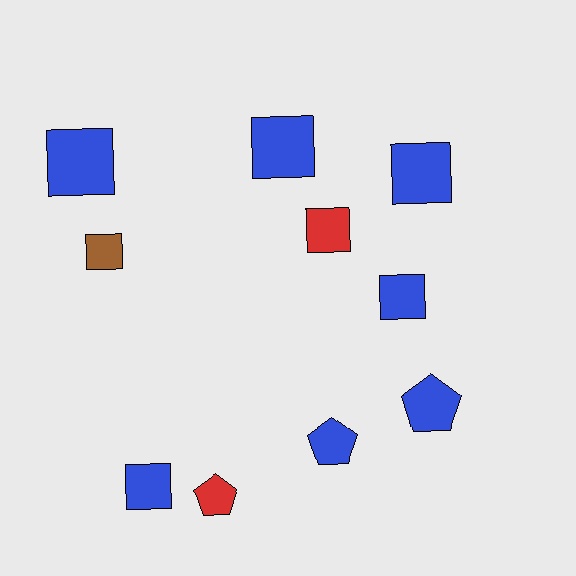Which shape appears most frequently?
Square, with 7 objects.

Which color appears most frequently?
Blue, with 7 objects.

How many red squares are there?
There is 1 red square.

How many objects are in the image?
There are 10 objects.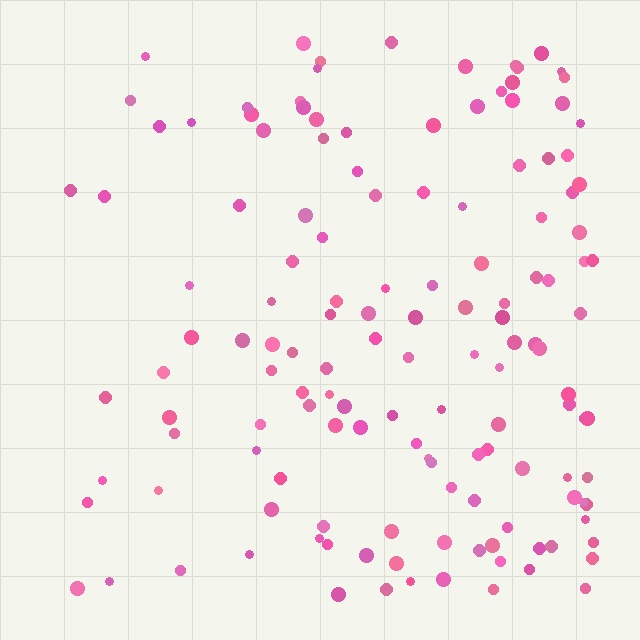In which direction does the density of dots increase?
From left to right, with the right side densest.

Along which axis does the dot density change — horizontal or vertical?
Horizontal.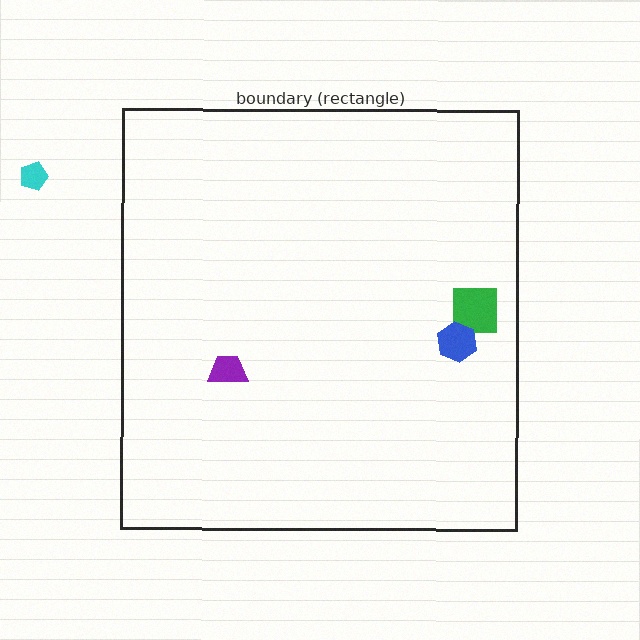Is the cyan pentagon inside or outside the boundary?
Outside.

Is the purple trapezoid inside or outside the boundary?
Inside.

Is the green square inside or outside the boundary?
Inside.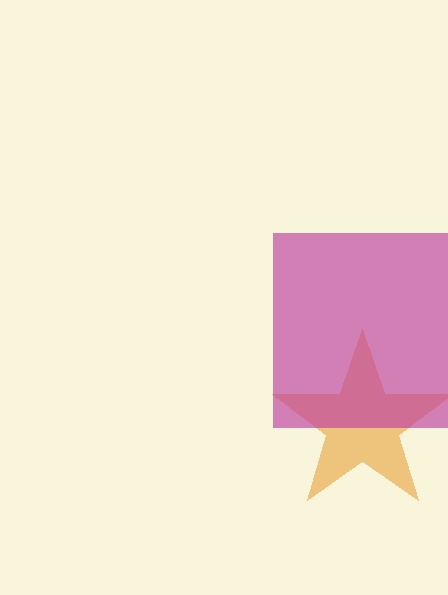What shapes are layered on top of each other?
The layered shapes are: an orange star, a magenta square.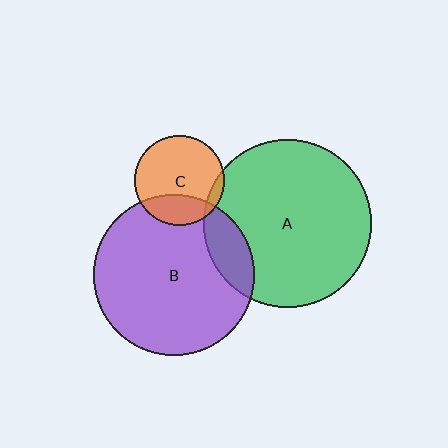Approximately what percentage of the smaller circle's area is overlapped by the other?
Approximately 25%.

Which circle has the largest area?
Circle A (green).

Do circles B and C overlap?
Yes.